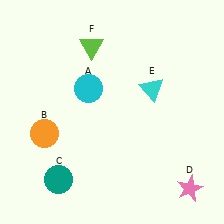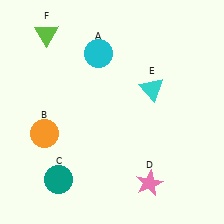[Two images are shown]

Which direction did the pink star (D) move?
The pink star (D) moved left.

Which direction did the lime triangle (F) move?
The lime triangle (F) moved left.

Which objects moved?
The objects that moved are: the cyan circle (A), the pink star (D), the lime triangle (F).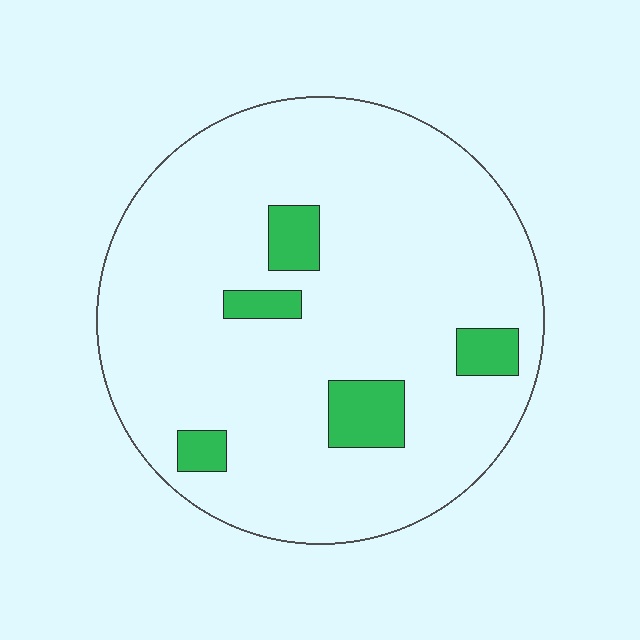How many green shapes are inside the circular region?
5.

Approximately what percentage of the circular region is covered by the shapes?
Approximately 10%.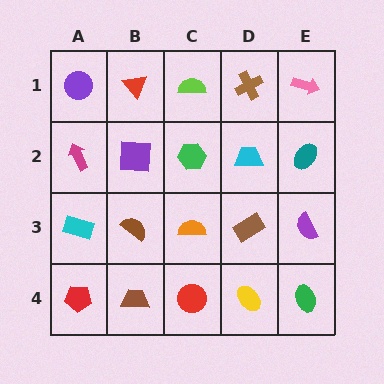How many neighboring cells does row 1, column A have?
2.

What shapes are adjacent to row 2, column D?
A brown cross (row 1, column D), a brown rectangle (row 3, column D), a green hexagon (row 2, column C), a teal ellipse (row 2, column E).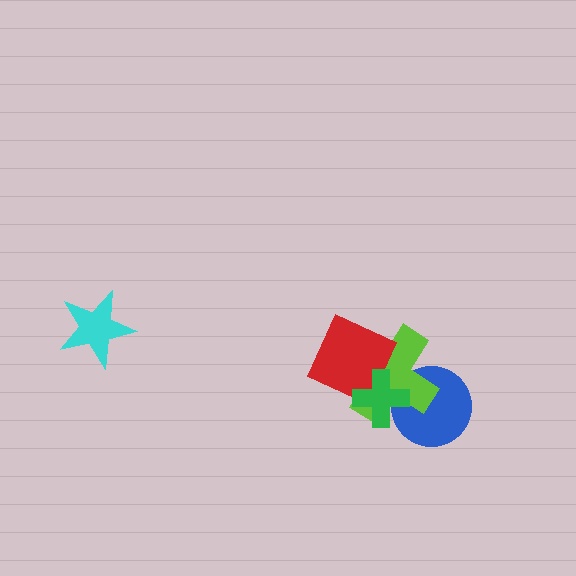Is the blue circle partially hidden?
Yes, it is partially covered by another shape.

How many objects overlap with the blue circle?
2 objects overlap with the blue circle.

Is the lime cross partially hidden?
Yes, it is partially covered by another shape.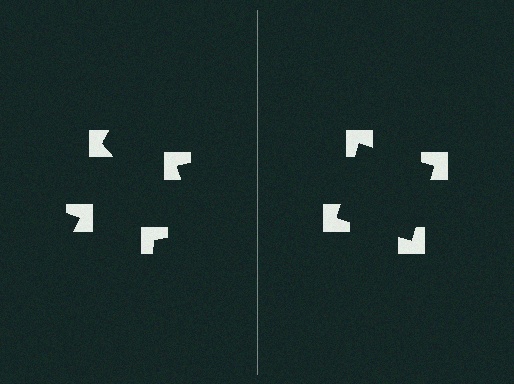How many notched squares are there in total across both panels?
8 — 4 on each side.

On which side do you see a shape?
An illusory square appears on the right side. On the left side the wedge cuts are rotated, so no coherent shape forms.